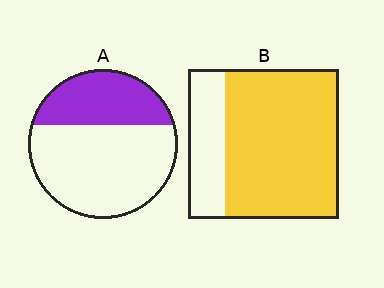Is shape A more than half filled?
No.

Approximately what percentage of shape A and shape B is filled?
A is approximately 35% and B is approximately 75%.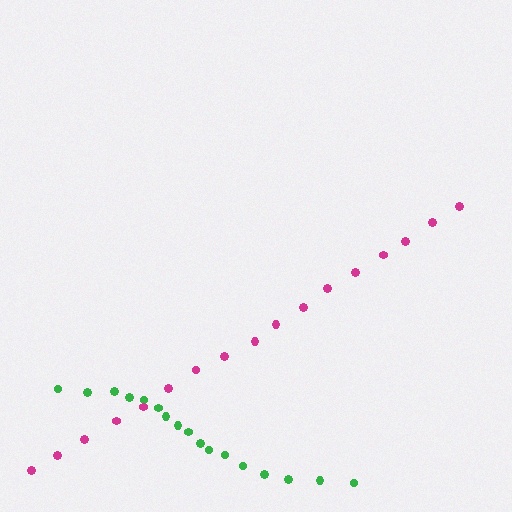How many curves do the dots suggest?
There are 2 distinct paths.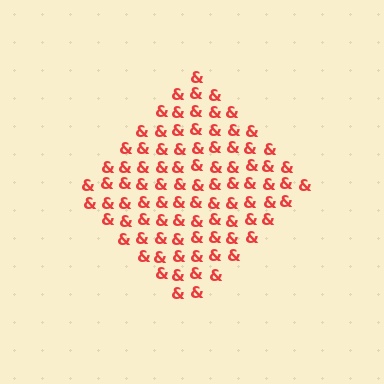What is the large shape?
The large shape is a diamond.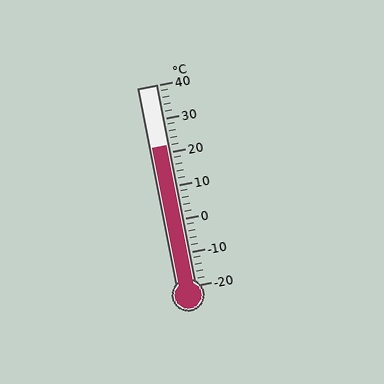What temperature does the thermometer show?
The thermometer shows approximately 22°C.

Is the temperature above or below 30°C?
The temperature is below 30°C.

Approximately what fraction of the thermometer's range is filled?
The thermometer is filled to approximately 70% of its range.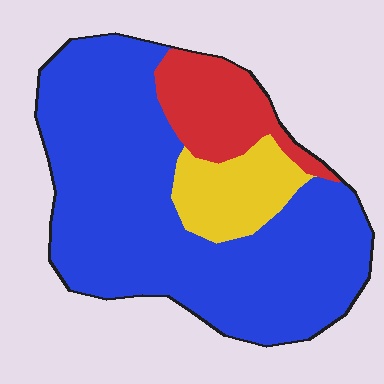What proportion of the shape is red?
Red covers about 15% of the shape.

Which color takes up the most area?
Blue, at roughly 75%.